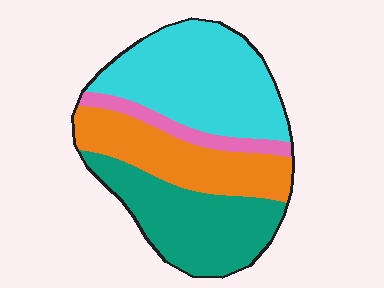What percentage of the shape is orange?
Orange takes up about one quarter (1/4) of the shape.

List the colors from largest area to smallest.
From largest to smallest: cyan, teal, orange, pink.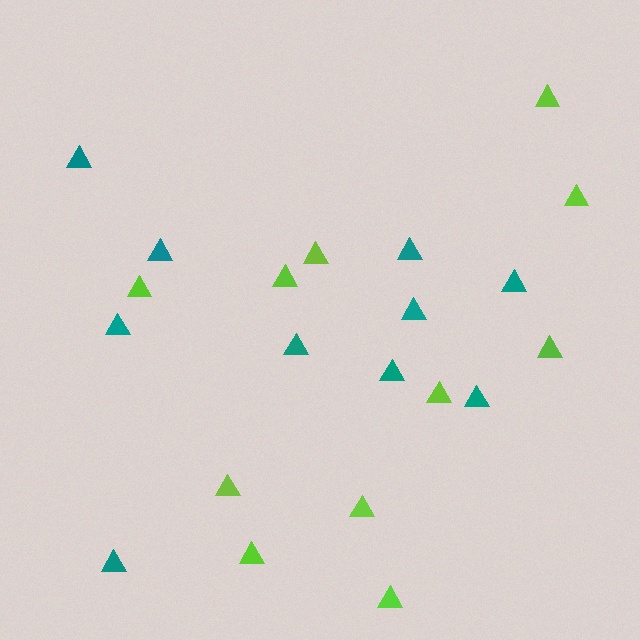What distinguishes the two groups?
There are 2 groups: one group of teal triangles (10) and one group of lime triangles (11).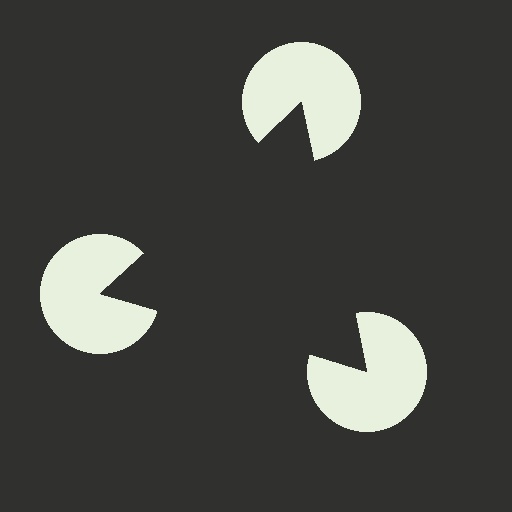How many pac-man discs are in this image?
There are 3 — one at each vertex of the illusory triangle.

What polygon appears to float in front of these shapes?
An illusory triangle — its edges are inferred from the aligned wedge cuts in the pac-man discs, not physically drawn.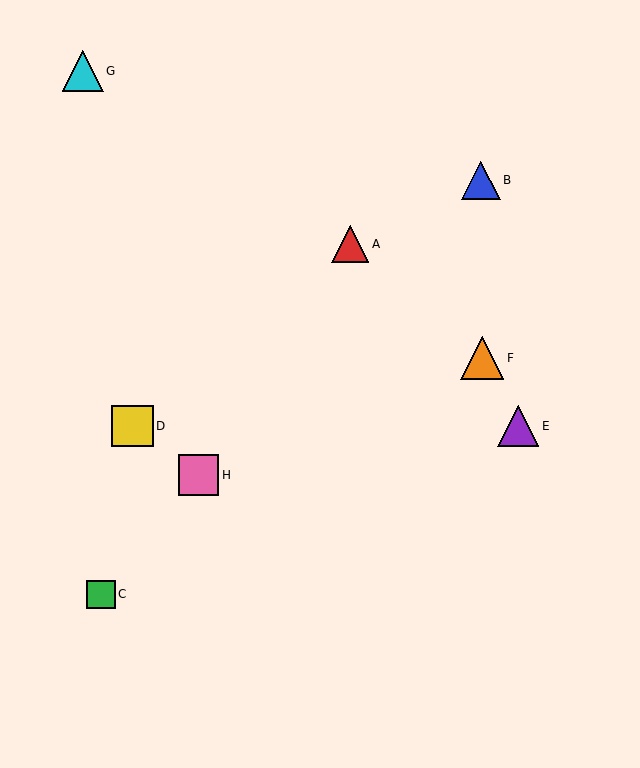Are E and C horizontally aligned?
No, E is at y≈426 and C is at y≈594.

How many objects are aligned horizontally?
2 objects (D, E) are aligned horizontally.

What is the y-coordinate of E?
Object E is at y≈426.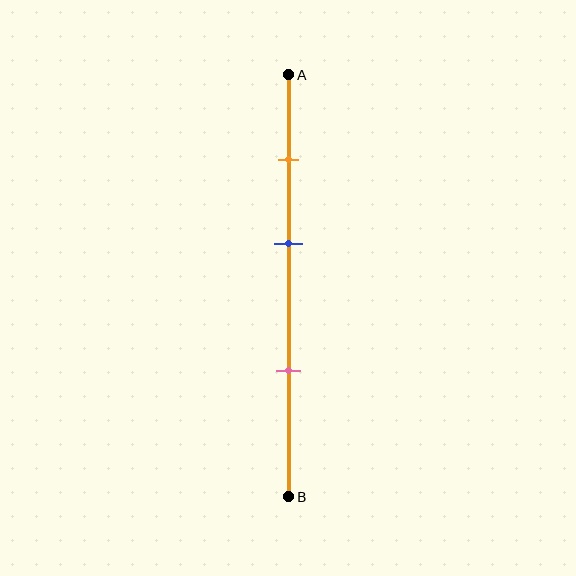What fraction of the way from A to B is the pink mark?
The pink mark is approximately 70% (0.7) of the way from A to B.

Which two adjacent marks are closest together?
The orange and blue marks are the closest adjacent pair.